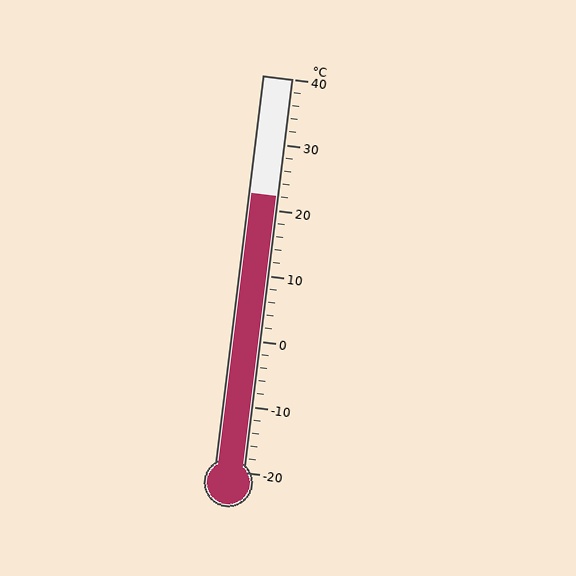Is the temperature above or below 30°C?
The temperature is below 30°C.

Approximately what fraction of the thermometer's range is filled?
The thermometer is filled to approximately 70% of its range.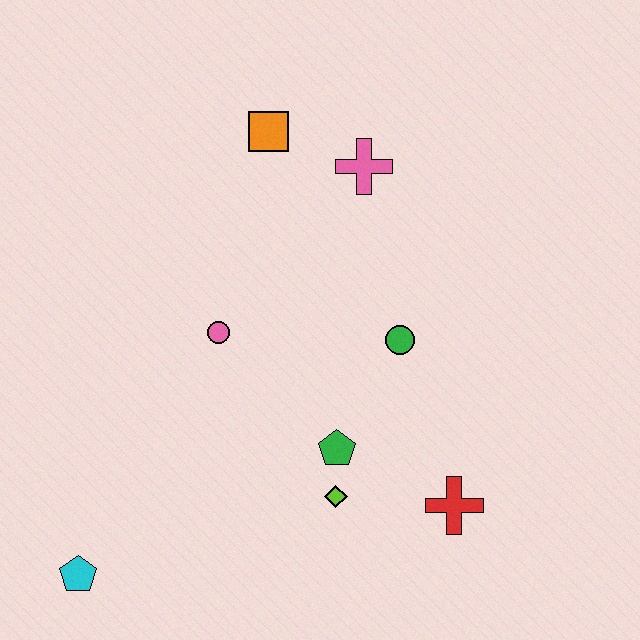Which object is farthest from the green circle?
The cyan pentagon is farthest from the green circle.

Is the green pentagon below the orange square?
Yes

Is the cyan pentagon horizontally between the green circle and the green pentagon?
No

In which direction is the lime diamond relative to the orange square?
The lime diamond is below the orange square.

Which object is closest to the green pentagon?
The lime diamond is closest to the green pentagon.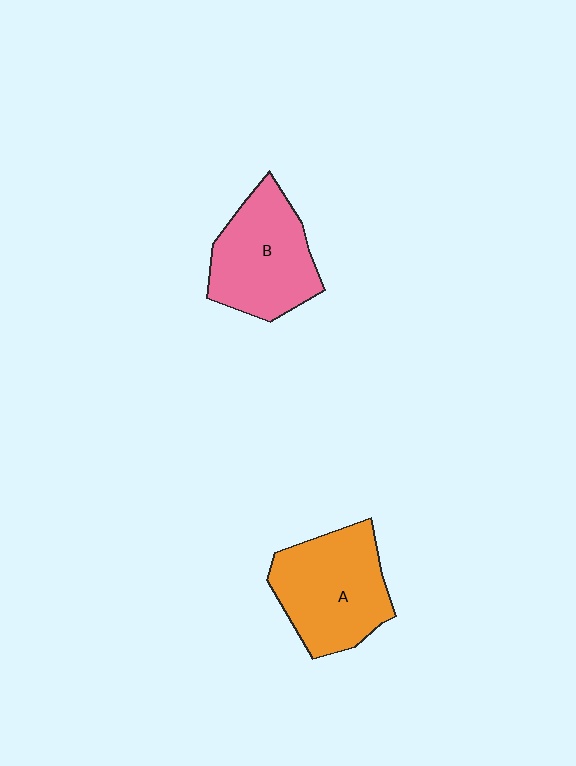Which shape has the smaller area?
Shape B (pink).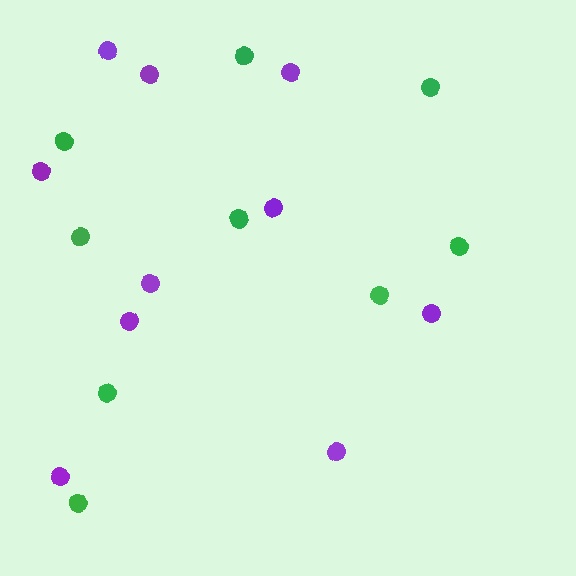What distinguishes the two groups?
There are 2 groups: one group of purple circles (10) and one group of green circles (9).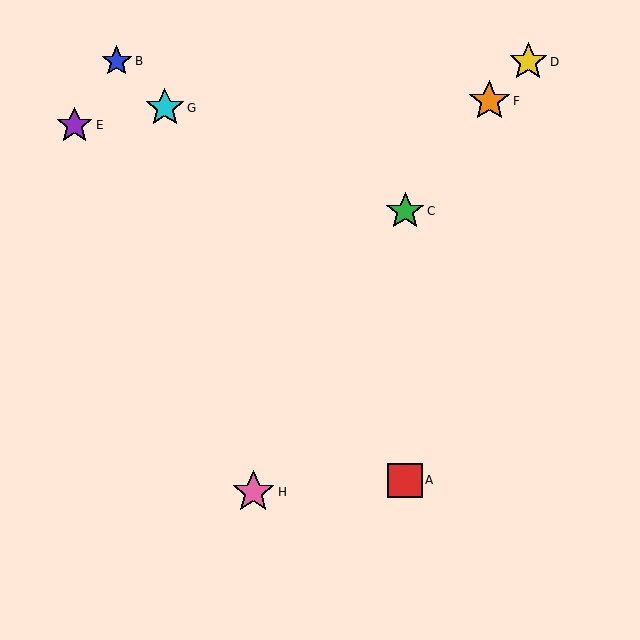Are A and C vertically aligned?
Yes, both are at x≈405.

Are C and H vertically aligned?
No, C is at x≈405 and H is at x≈253.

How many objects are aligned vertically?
2 objects (A, C) are aligned vertically.